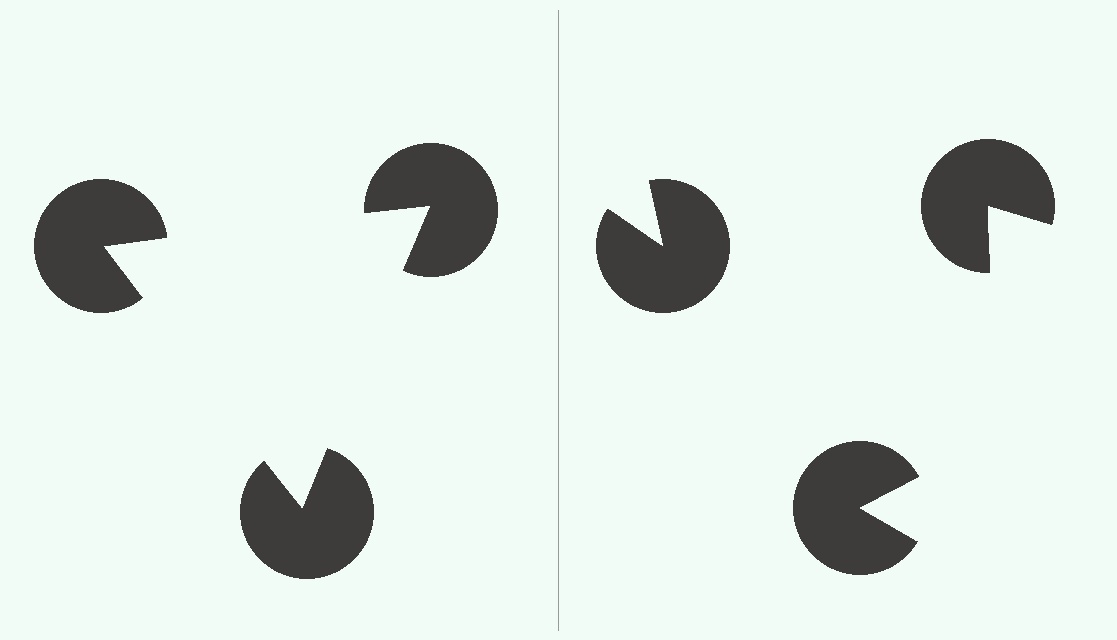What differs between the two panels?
The pac-man discs are positioned identically on both sides; only the wedge orientations differ. On the left they align to a triangle; on the right they are misaligned.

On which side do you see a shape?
An illusory triangle appears on the left side. On the right side the wedge cuts are rotated, so no coherent shape forms.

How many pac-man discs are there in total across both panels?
6 — 3 on each side.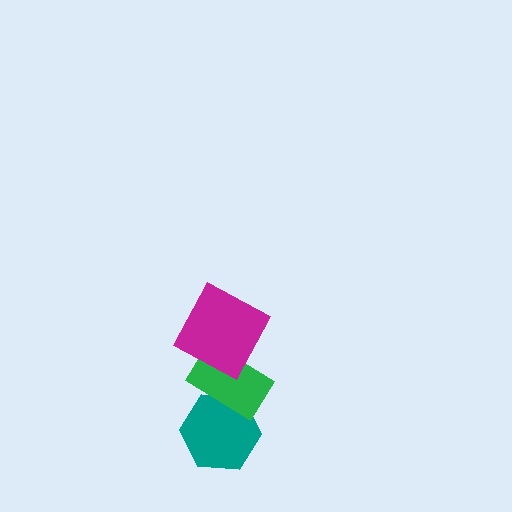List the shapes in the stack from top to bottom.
From top to bottom: the magenta square, the green rectangle, the teal hexagon.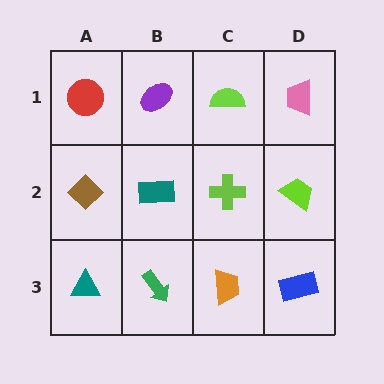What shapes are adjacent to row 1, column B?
A teal rectangle (row 2, column B), a red circle (row 1, column A), a lime semicircle (row 1, column C).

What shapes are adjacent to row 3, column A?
A brown diamond (row 2, column A), a green arrow (row 3, column B).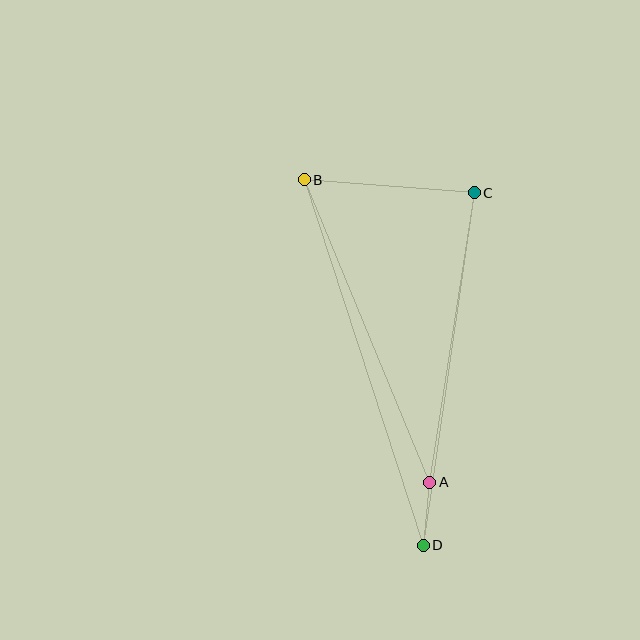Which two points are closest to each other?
Points A and D are closest to each other.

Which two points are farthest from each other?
Points B and D are farthest from each other.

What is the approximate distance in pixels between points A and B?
The distance between A and B is approximately 327 pixels.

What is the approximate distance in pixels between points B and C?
The distance between B and C is approximately 170 pixels.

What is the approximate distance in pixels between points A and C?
The distance between A and C is approximately 293 pixels.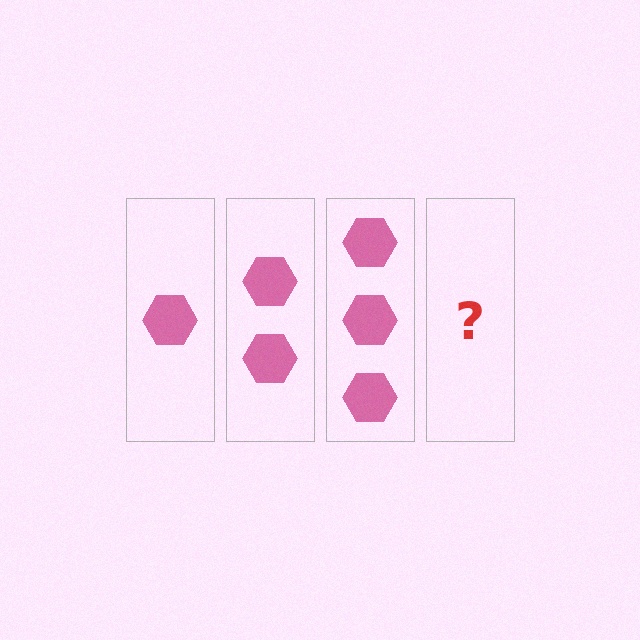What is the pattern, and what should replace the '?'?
The pattern is that each step adds one more hexagon. The '?' should be 4 hexagons.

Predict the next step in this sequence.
The next step is 4 hexagons.